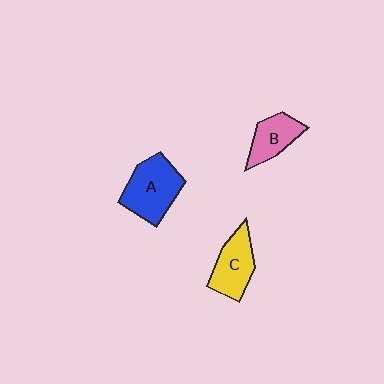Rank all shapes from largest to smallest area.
From largest to smallest: A (blue), C (yellow), B (pink).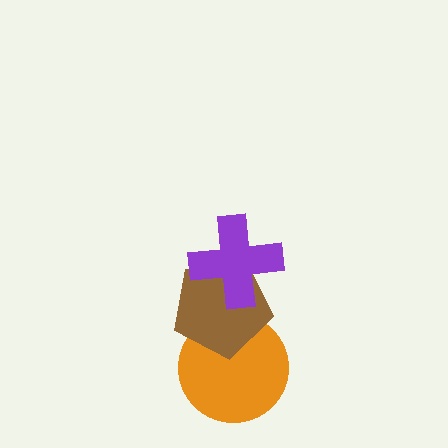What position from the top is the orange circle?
The orange circle is 3rd from the top.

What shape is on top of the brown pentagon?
The purple cross is on top of the brown pentagon.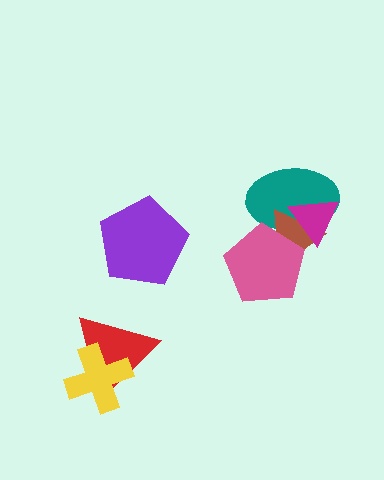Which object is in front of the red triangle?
The yellow cross is in front of the red triangle.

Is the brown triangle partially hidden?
Yes, it is partially covered by another shape.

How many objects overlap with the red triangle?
1 object overlaps with the red triangle.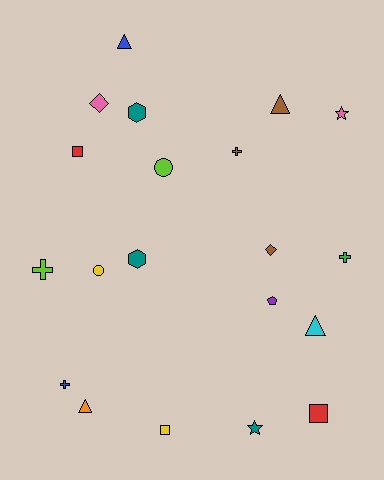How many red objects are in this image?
There are 2 red objects.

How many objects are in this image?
There are 20 objects.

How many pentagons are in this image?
There is 1 pentagon.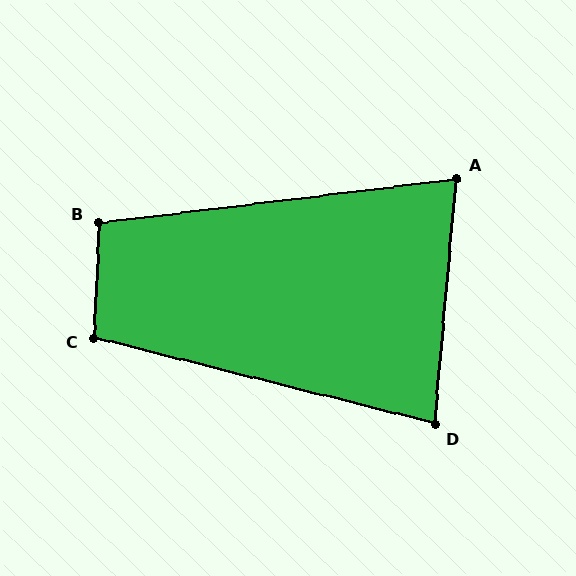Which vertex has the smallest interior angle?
A, at approximately 78 degrees.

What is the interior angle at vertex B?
Approximately 99 degrees (obtuse).